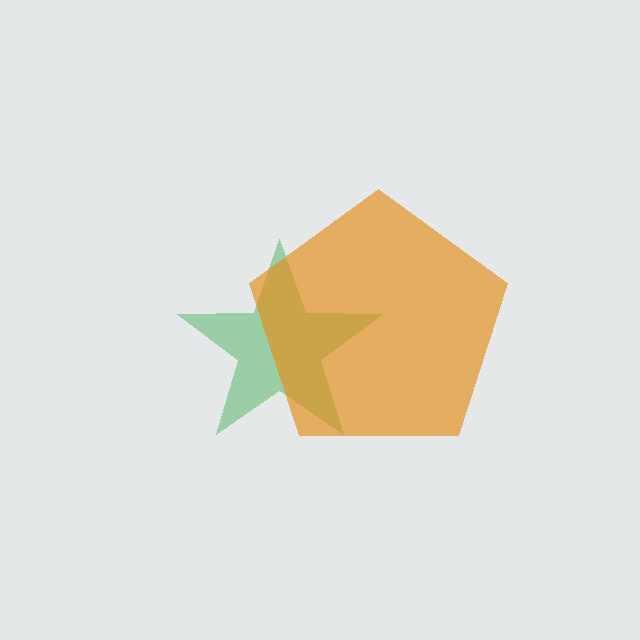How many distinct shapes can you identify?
There are 2 distinct shapes: a green star, an orange pentagon.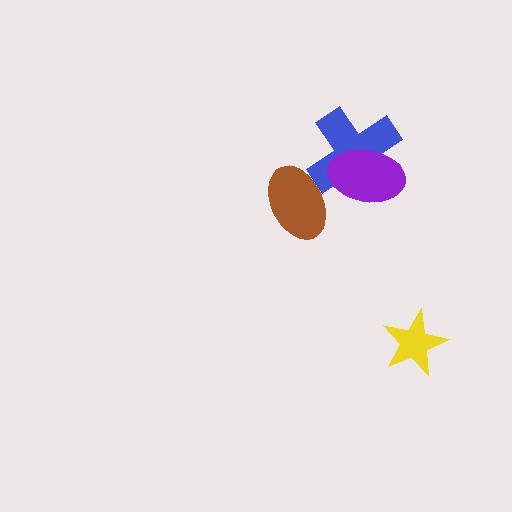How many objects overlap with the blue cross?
2 objects overlap with the blue cross.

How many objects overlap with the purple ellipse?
1 object overlaps with the purple ellipse.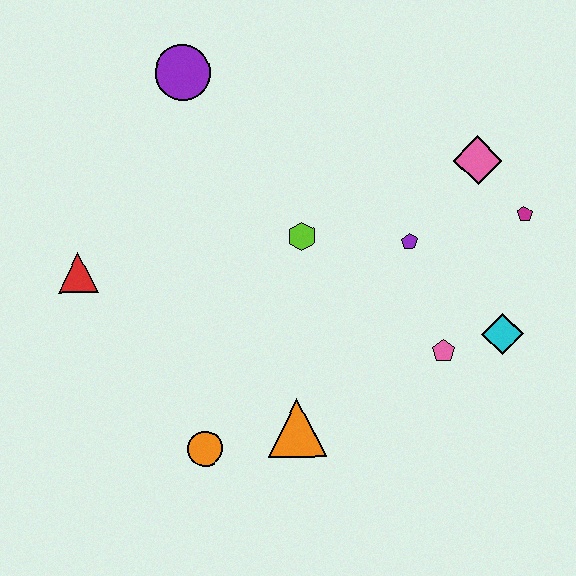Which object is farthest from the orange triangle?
The purple circle is farthest from the orange triangle.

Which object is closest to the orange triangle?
The orange circle is closest to the orange triangle.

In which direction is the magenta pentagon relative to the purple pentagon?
The magenta pentagon is to the right of the purple pentagon.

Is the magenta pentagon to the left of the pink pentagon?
No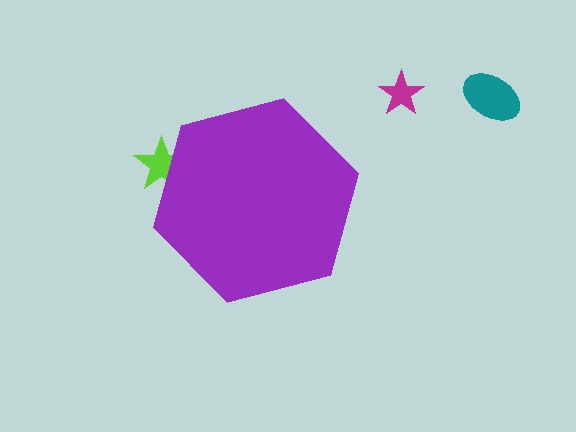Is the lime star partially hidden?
Yes, the lime star is partially hidden behind the purple hexagon.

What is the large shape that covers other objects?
A purple hexagon.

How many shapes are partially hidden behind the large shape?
1 shape is partially hidden.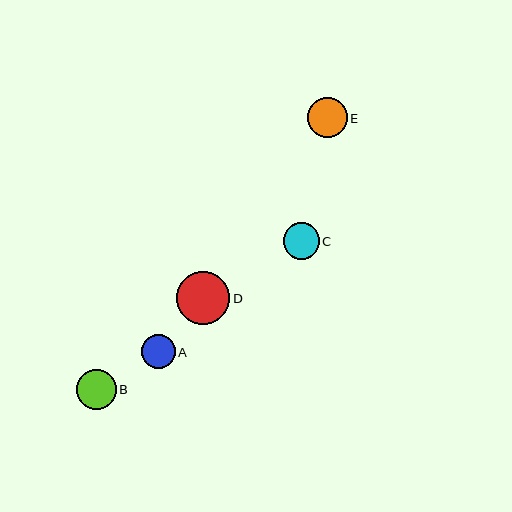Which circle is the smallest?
Circle A is the smallest with a size of approximately 34 pixels.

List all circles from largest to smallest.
From largest to smallest: D, E, B, C, A.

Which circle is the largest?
Circle D is the largest with a size of approximately 53 pixels.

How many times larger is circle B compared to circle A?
Circle B is approximately 1.2 times the size of circle A.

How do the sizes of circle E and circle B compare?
Circle E and circle B are approximately the same size.